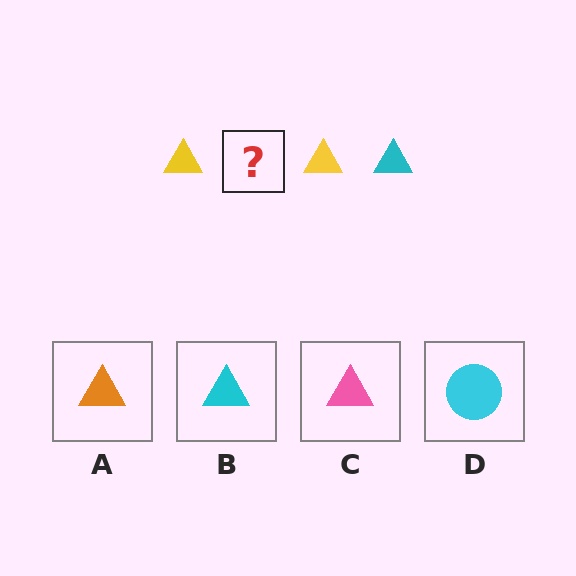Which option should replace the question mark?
Option B.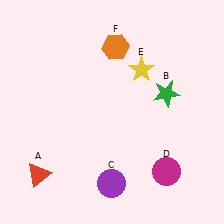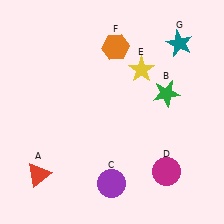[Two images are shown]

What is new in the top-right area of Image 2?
A teal star (G) was added in the top-right area of Image 2.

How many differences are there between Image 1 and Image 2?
There is 1 difference between the two images.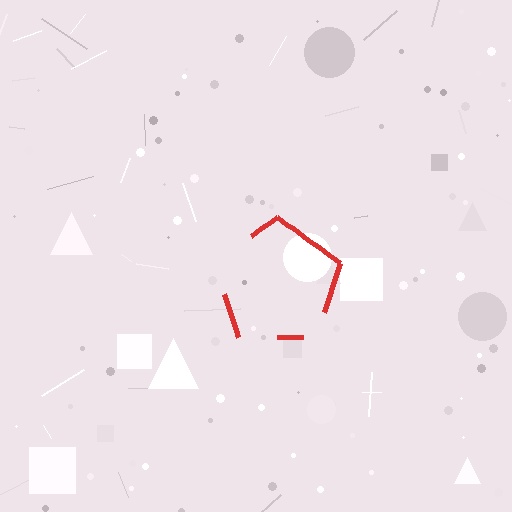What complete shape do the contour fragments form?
The contour fragments form a pentagon.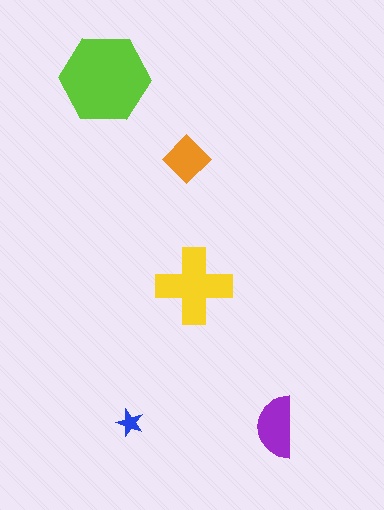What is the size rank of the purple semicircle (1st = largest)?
3rd.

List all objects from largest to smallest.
The lime hexagon, the yellow cross, the purple semicircle, the orange diamond, the blue star.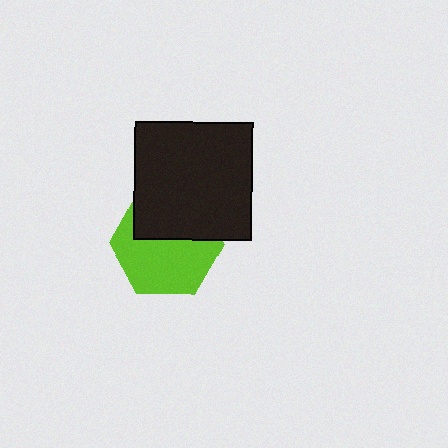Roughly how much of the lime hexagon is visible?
About half of it is visible (roughly 59%).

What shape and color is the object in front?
The object in front is a black square.